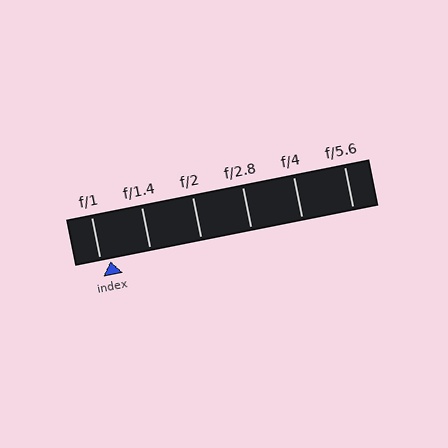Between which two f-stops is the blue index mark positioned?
The index mark is between f/1 and f/1.4.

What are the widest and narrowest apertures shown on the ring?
The widest aperture shown is f/1 and the narrowest is f/5.6.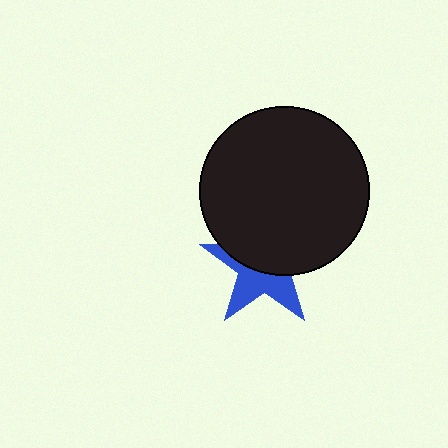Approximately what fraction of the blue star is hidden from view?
Roughly 55% of the blue star is hidden behind the black circle.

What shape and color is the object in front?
The object in front is a black circle.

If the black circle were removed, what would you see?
You would see the complete blue star.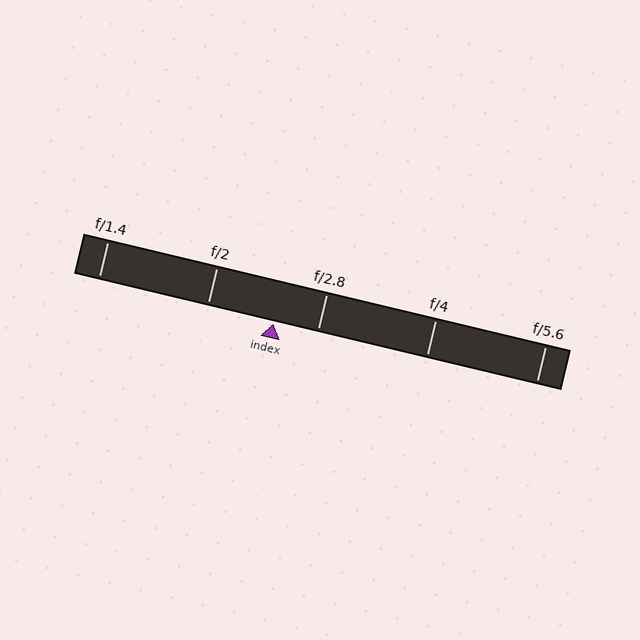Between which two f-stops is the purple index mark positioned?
The index mark is between f/2 and f/2.8.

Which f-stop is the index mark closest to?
The index mark is closest to f/2.8.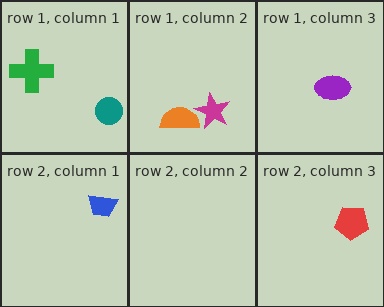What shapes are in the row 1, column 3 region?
The purple ellipse.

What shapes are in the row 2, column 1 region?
The blue trapezoid.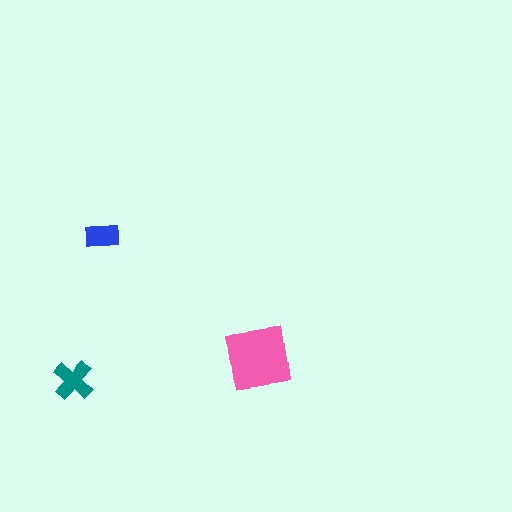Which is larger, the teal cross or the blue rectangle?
The teal cross.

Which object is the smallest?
The blue rectangle.